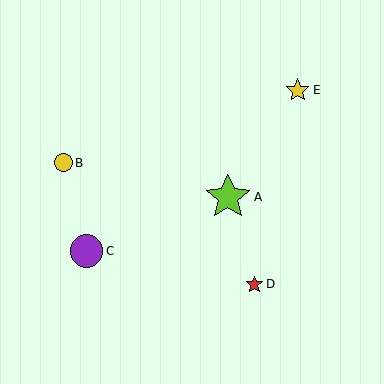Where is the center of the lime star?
The center of the lime star is at (228, 197).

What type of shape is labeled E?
Shape E is a yellow star.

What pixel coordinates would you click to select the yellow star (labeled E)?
Click at (298, 90) to select the yellow star E.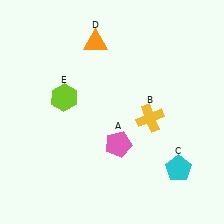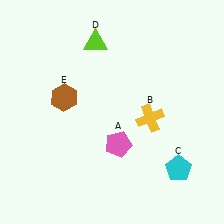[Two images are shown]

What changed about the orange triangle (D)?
In Image 1, D is orange. In Image 2, it changed to lime.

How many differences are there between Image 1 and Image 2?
There are 2 differences between the two images.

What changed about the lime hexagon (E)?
In Image 1, E is lime. In Image 2, it changed to brown.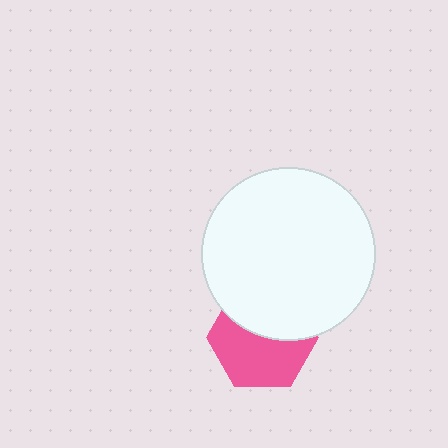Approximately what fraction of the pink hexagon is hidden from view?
Roughly 43% of the pink hexagon is hidden behind the white circle.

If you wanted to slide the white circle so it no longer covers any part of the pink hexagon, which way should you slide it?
Slide it up — that is the most direct way to separate the two shapes.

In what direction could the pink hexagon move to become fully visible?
The pink hexagon could move down. That would shift it out from behind the white circle entirely.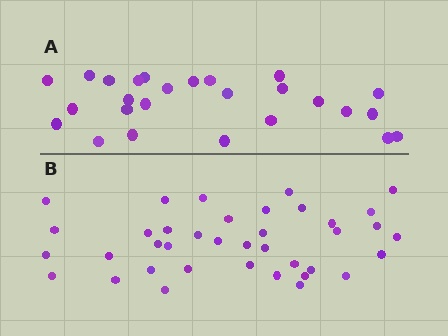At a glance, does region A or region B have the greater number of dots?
Region B (the bottom region) has more dots.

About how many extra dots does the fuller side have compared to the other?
Region B has roughly 12 or so more dots than region A.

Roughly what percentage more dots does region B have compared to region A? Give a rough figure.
About 45% more.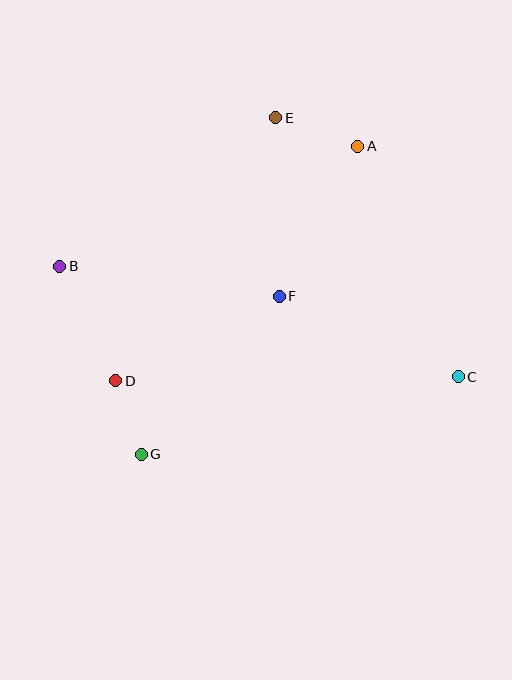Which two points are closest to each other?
Points D and G are closest to each other.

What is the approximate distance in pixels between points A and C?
The distance between A and C is approximately 252 pixels.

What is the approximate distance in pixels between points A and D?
The distance between A and D is approximately 337 pixels.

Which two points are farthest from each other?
Points B and C are farthest from each other.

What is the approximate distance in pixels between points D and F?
The distance between D and F is approximately 184 pixels.